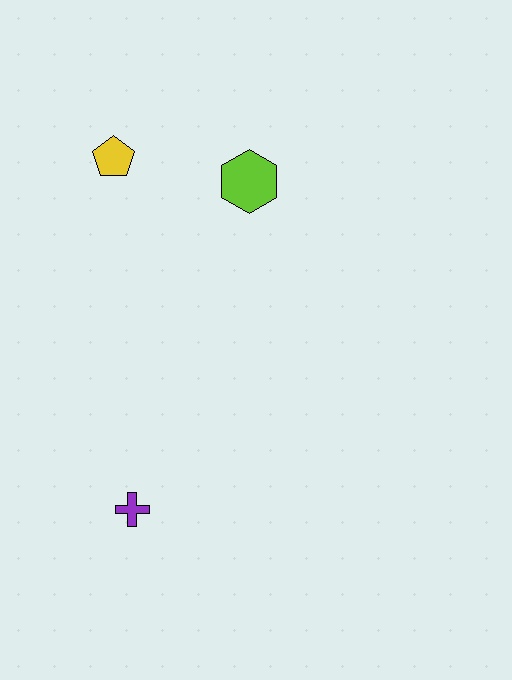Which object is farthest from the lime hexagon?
The purple cross is farthest from the lime hexagon.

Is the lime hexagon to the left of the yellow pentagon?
No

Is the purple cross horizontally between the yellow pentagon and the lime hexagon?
Yes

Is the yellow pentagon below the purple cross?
No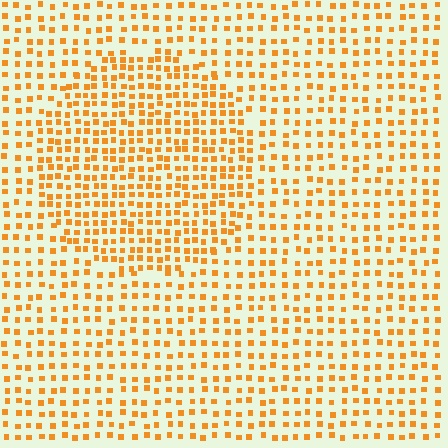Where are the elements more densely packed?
The elements are more densely packed inside the circle boundary.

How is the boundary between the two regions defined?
The boundary is defined by a change in element density (approximately 1.6x ratio). All elements are the same color, size, and shape.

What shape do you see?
I see a circle.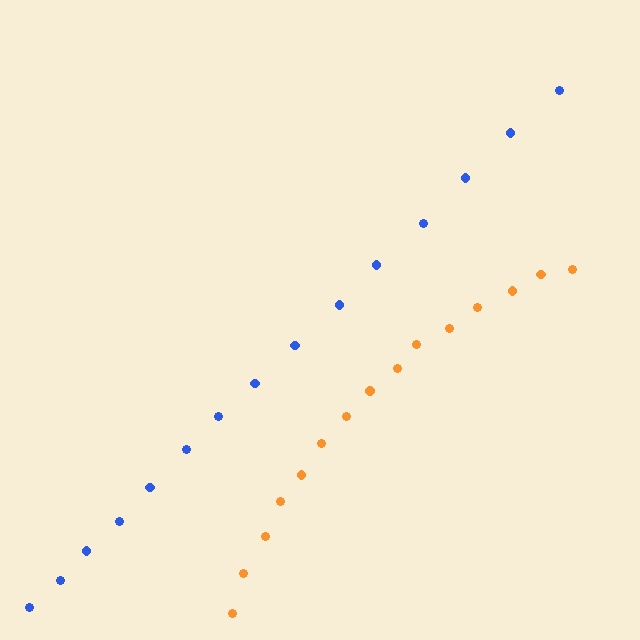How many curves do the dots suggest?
There are 2 distinct paths.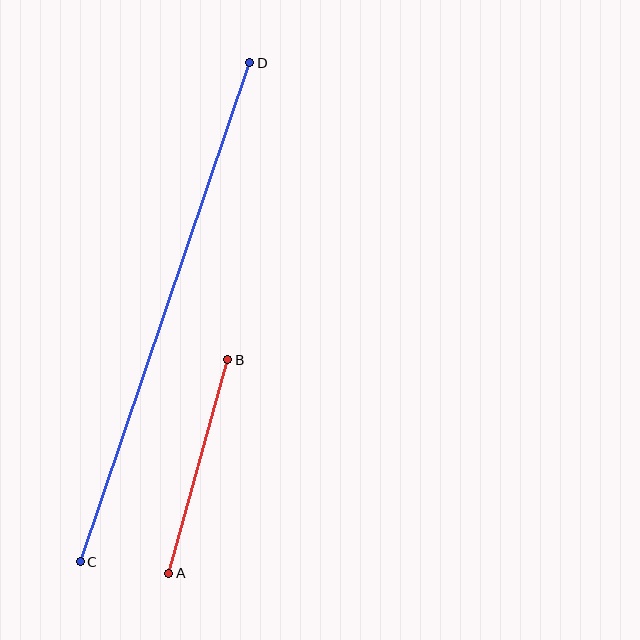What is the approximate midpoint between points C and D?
The midpoint is at approximately (165, 312) pixels.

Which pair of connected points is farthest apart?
Points C and D are farthest apart.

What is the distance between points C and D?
The distance is approximately 527 pixels.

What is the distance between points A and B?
The distance is approximately 221 pixels.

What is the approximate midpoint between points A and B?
The midpoint is at approximately (198, 466) pixels.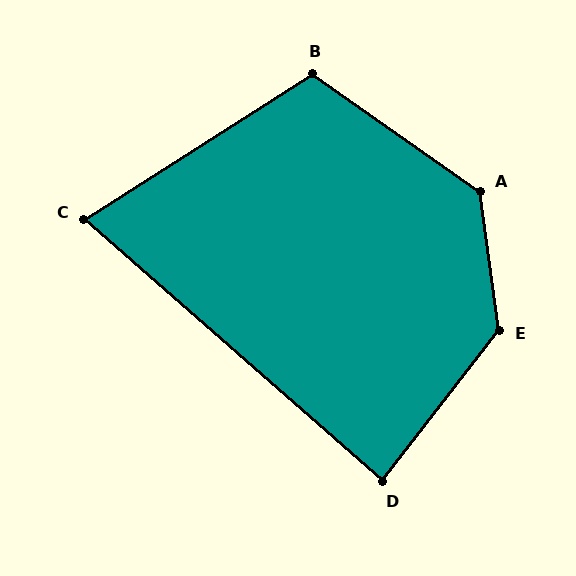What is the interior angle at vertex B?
Approximately 113 degrees (obtuse).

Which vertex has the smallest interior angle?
C, at approximately 74 degrees.